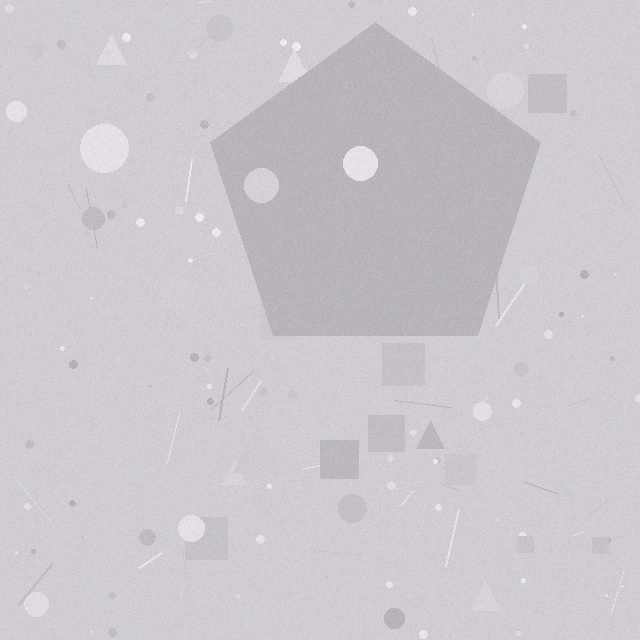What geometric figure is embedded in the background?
A pentagon is embedded in the background.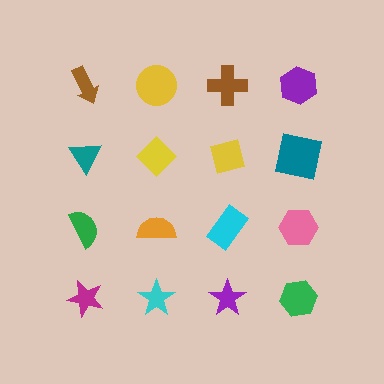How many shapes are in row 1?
4 shapes.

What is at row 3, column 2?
An orange semicircle.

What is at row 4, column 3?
A purple star.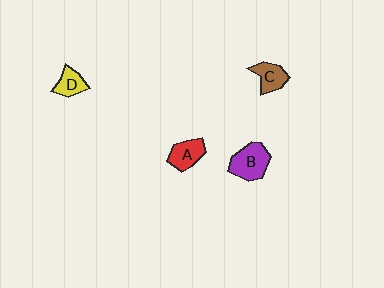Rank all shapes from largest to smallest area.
From largest to smallest: B (purple), A (red), C (brown), D (yellow).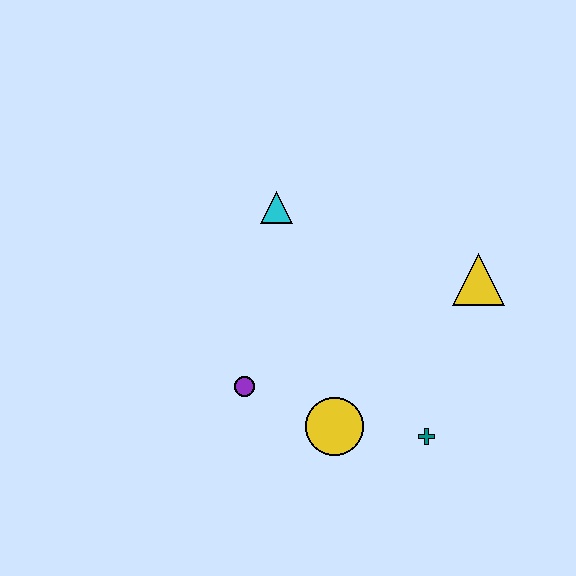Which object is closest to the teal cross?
The yellow circle is closest to the teal cross.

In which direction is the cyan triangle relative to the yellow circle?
The cyan triangle is above the yellow circle.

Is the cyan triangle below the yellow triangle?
No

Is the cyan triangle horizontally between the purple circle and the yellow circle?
Yes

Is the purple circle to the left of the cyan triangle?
Yes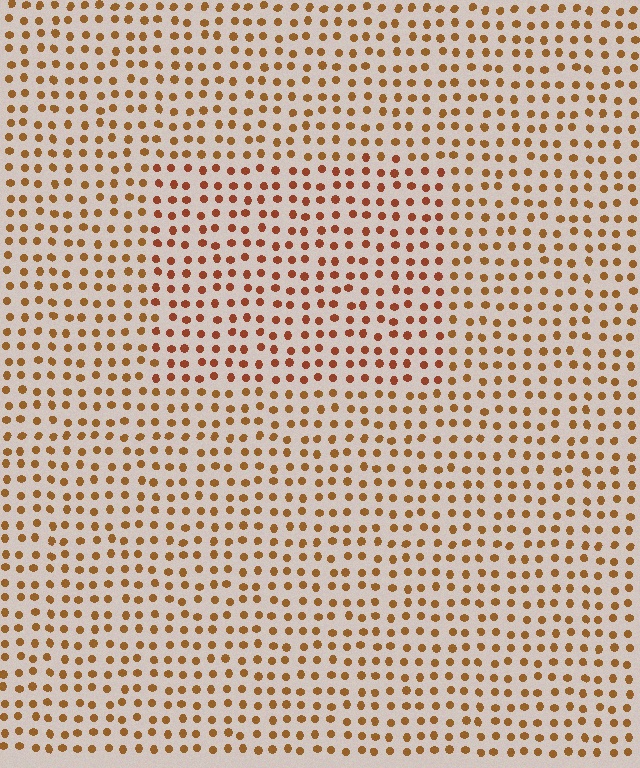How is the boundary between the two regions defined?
The boundary is defined purely by a slight shift in hue (about 18 degrees). Spacing, size, and orientation are identical on both sides.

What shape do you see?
I see a rectangle.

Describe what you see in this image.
The image is filled with small brown elements in a uniform arrangement. A rectangle-shaped region is visible where the elements are tinted to a slightly different hue, forming a subtle color boundary.